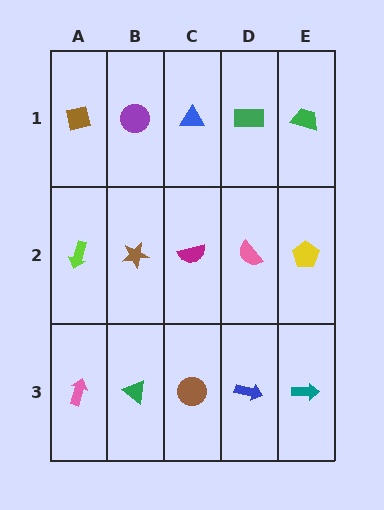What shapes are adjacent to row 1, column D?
A pink semicircle (row 2, column D), a blue triangle (row 1, column C), a green trapezoid (row 1, column E).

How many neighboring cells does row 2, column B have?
4.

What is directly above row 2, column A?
A brown square.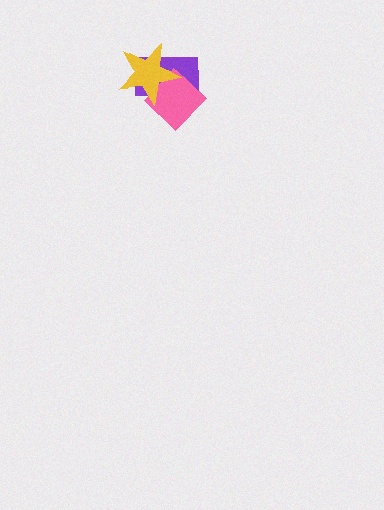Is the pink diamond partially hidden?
Yes, it is partially covered by another shape.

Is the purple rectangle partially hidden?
Yes, it is partially covered by another shape.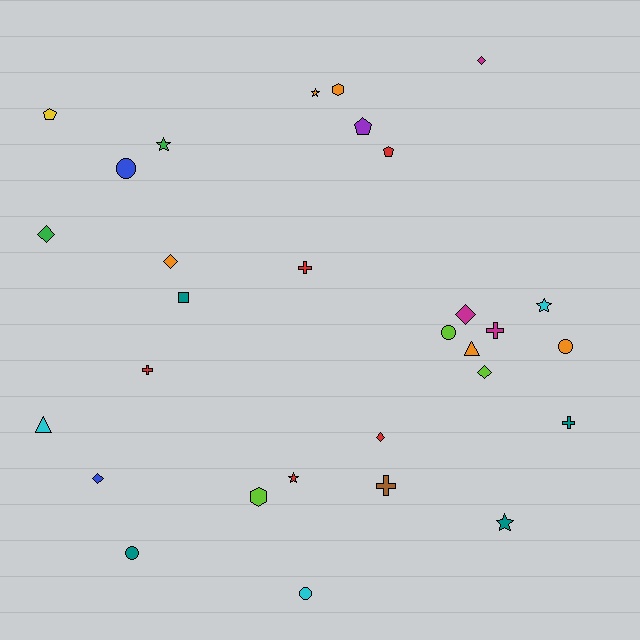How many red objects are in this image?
There are 5 red objects.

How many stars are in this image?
There are 5 stars.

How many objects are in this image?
There are 30 objects.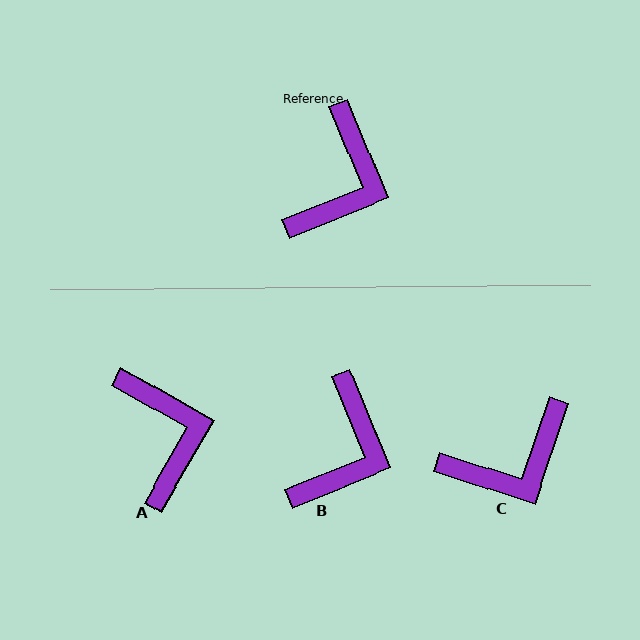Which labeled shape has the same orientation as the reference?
B.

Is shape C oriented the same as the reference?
No, it is off by about 41 degrees.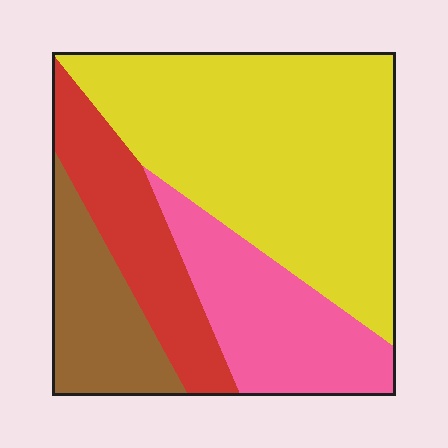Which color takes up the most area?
Yellow, at roughly 50%.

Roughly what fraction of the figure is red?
Red takes up about one sixth (1/6) of the figure.